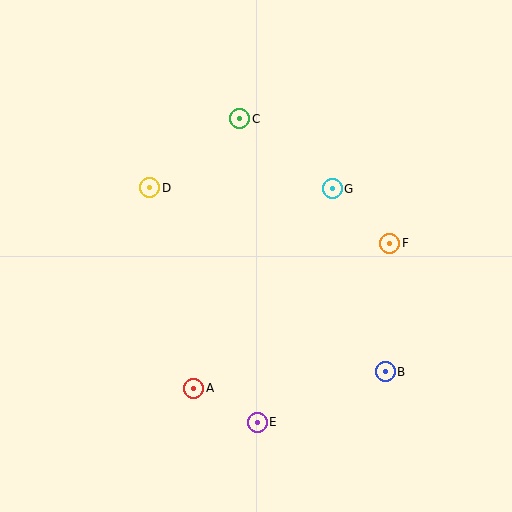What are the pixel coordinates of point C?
Point C is at (240, 119).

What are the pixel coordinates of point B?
Point B is at (385, 372).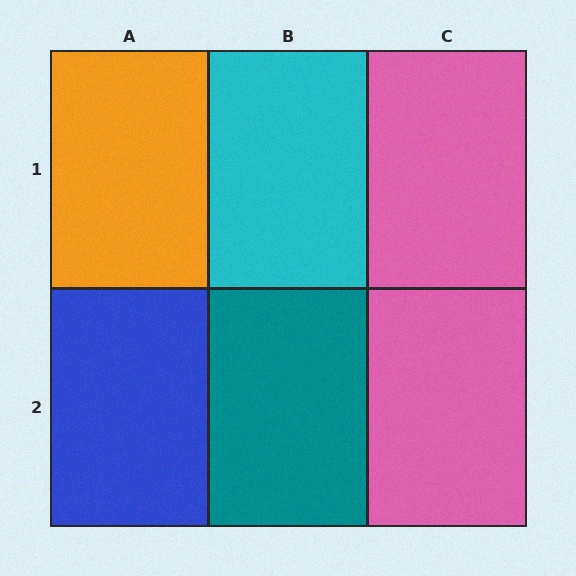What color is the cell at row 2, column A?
Blue.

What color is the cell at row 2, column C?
Pink.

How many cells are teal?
1 cell is teal.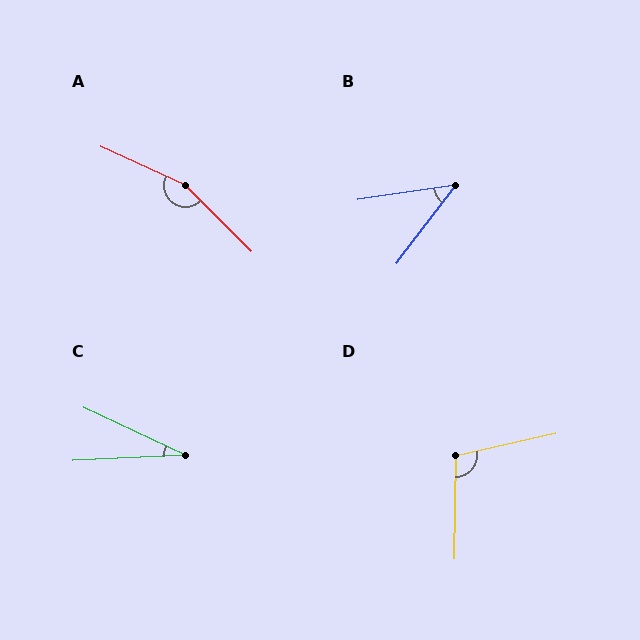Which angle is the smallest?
C, at approximately 28 degrees.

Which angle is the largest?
A, at approximately 160 degrees.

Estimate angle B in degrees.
Approximately 44 degrees.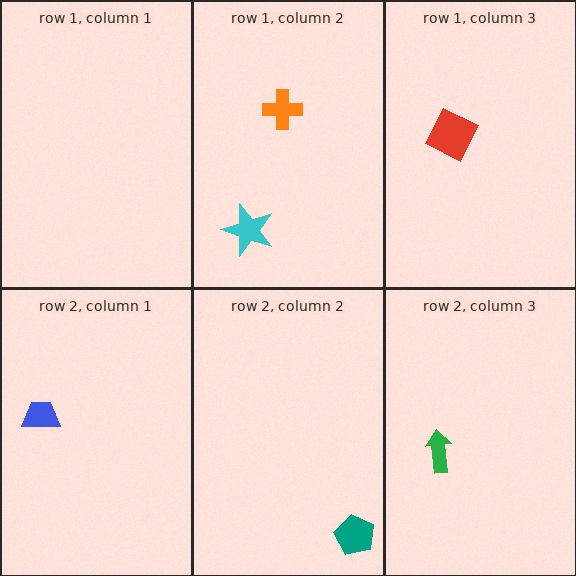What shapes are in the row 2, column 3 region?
The green arrow.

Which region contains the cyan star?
The row 1, column 2 region.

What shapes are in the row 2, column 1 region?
The blue trapezoid.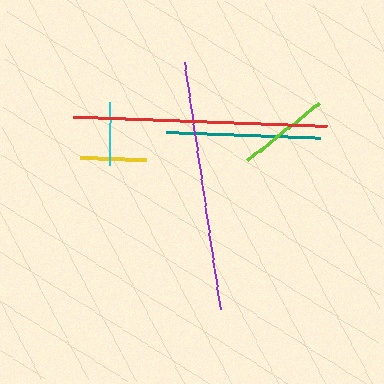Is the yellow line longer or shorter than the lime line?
The lime line is longer than the yellow line.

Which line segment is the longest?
The red line is the longest at approximately 255 pixels.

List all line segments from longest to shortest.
From longest to shortest: red, purple, teal, lime, yellow, cyan.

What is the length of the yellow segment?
The yellow segment is approximately 65 pixels long.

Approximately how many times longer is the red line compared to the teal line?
The red line is approximately 1.6 times the length of the teal line.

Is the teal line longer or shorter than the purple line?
The purple line is longer than the teal line.